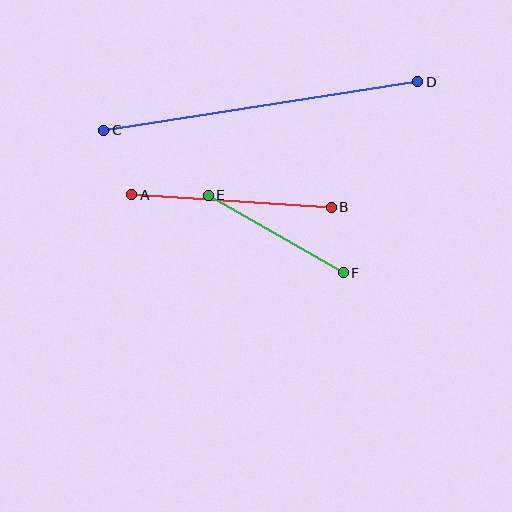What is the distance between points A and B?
The distance is approximately 200 pixels.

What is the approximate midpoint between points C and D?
The midpoint is at approximately (261, 106) pixels.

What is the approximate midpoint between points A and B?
The midpoint is at approximately (231, 201) pixels.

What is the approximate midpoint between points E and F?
The midpoint is at approximately (276, 234) pixels.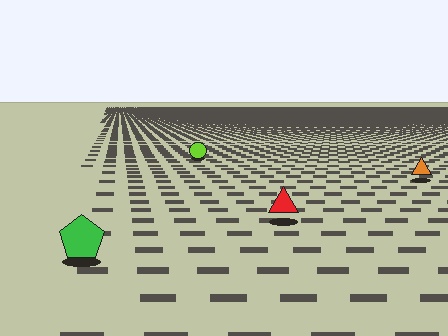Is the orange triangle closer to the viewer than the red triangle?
No. The red triangle is closer — you can tell from the texture gradient: the ground texture is coarser near it.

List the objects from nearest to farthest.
From nearest to farthest: the green pentagon, the red triangle, the orange triangle, the lime circle.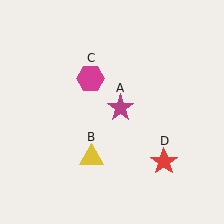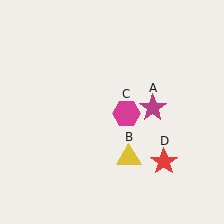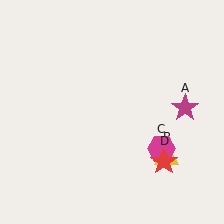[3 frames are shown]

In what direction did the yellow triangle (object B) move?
The yellow triangle (object B) moved right.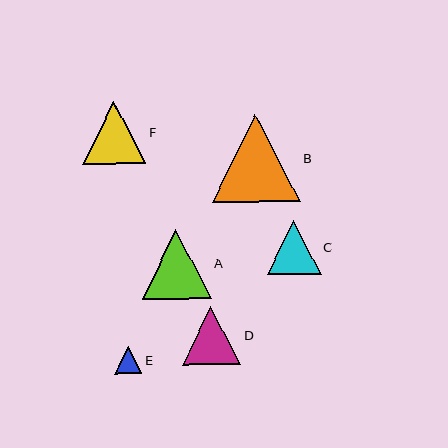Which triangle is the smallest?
Triangle E is the smallest with a size of approximately 27 pixels.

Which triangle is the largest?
Triangle B is the largest with a size of approximately 88 pixels.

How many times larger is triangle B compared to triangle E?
Triangle B is approximately 3.3 times the size of triangle E.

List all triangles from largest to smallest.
From largest to smallest: B, A, F, D, C, E.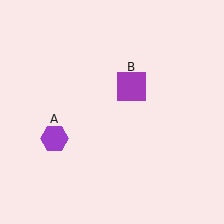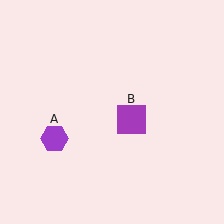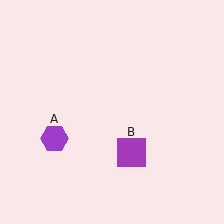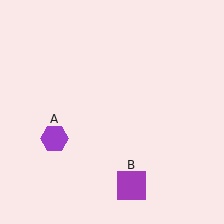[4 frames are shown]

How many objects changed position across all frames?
1 object changed position: purple square (object B).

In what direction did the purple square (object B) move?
The purple square (object B) moved down.